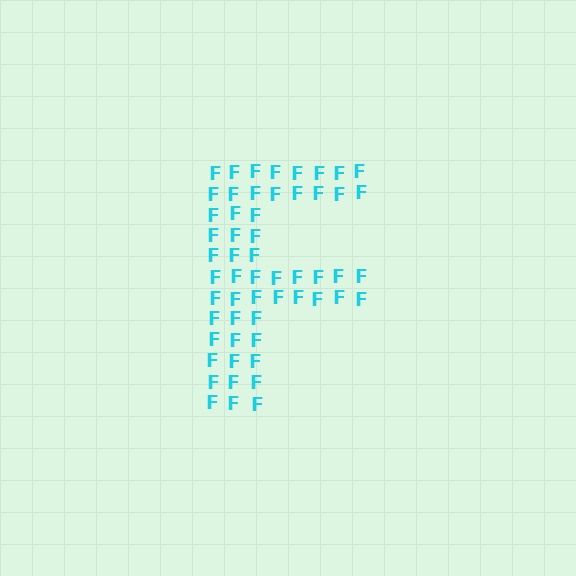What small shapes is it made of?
It is made of small letter F's.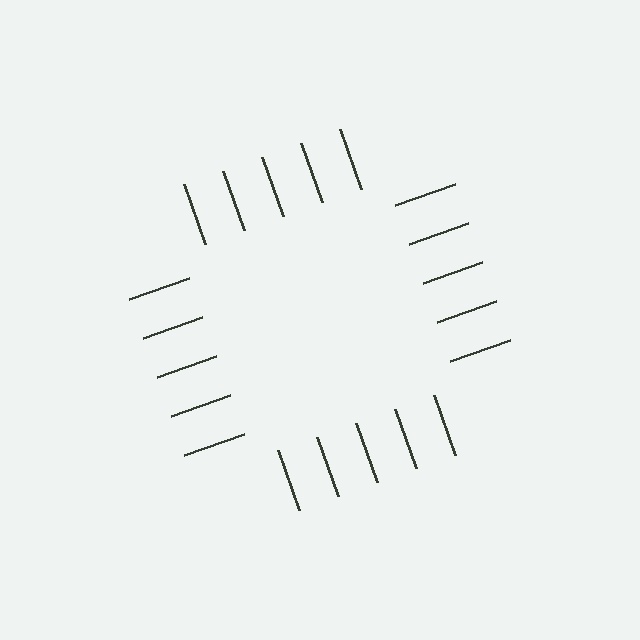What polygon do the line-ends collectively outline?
An illusory square — the line segments terminate on its edges but no continuous stroke is drawn.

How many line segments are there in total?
20 — 5 along each of the 4 edges.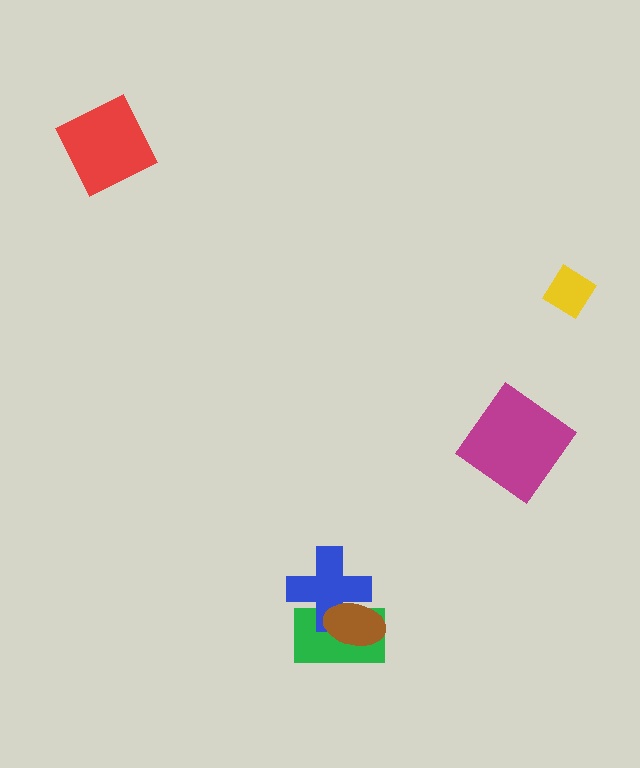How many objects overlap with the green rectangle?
2 objects overlap with the green rectangle.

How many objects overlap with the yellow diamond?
0 objects overlap with the yellow diamond.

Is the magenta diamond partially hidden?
No, no other shape covers it.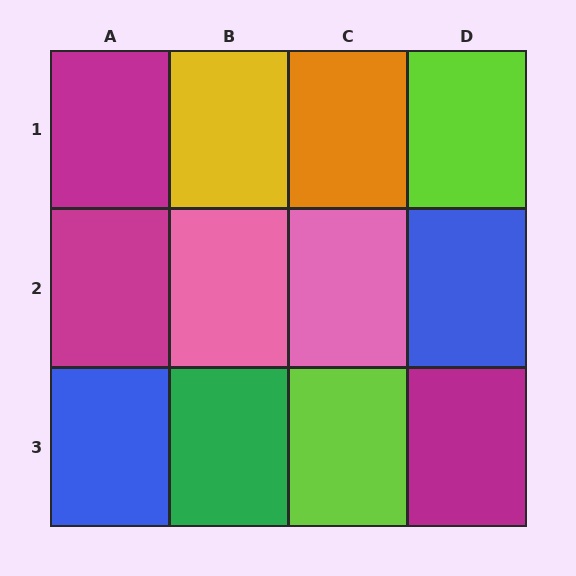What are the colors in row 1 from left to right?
Magenta, yellow, orange, lime.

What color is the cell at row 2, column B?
Pink.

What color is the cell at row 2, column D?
Blue.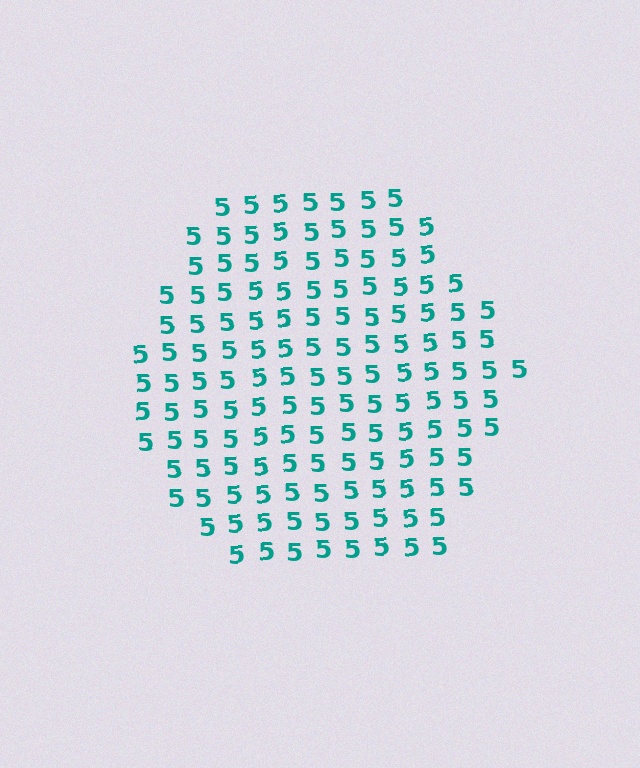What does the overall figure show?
The overall figure shows a hexagon.